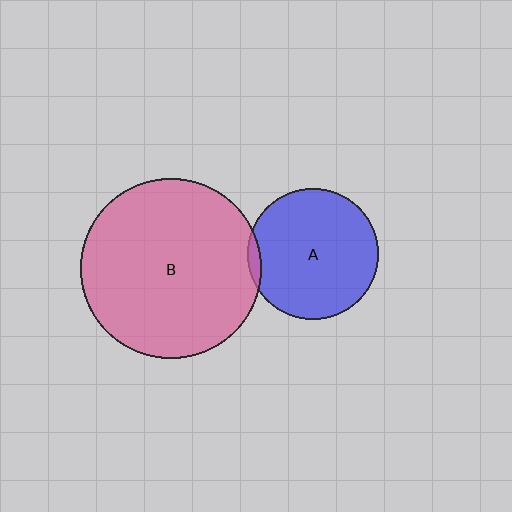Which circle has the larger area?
Circle B (pink).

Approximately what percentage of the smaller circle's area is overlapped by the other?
Approximately 5%.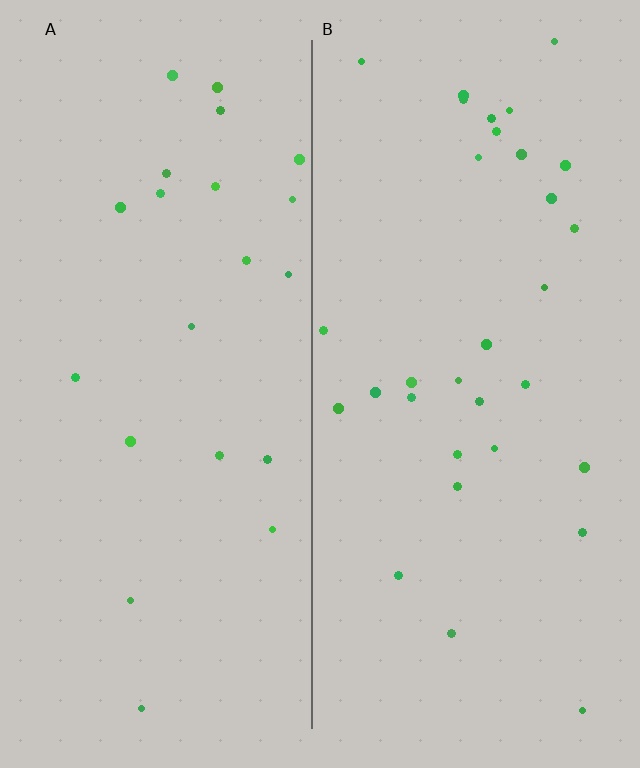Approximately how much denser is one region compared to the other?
Approximately 1.5× — region B over region A.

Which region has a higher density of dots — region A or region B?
B (the right).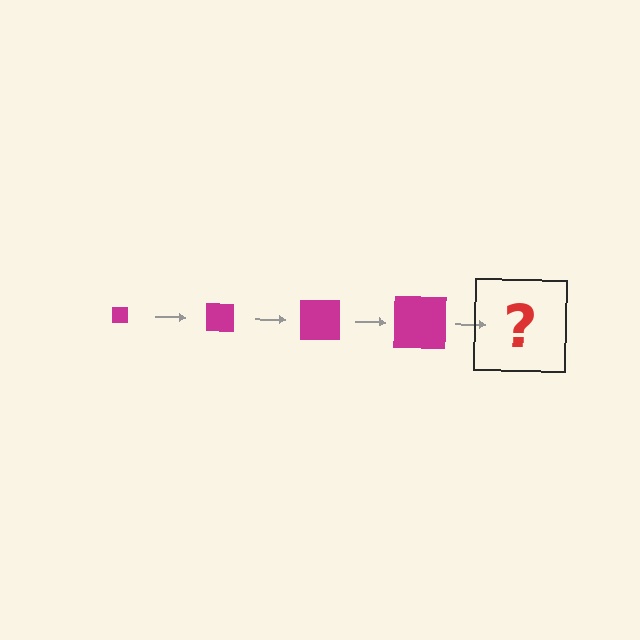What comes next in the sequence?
The next element should be a magenta square, larger than the previous one.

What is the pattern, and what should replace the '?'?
The pattern is that the square gets progressively larger each step. The '?' should be a magenta square, larger than the previous one.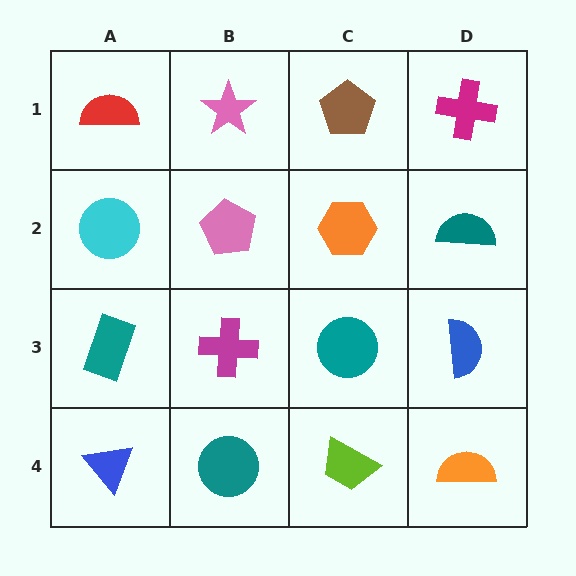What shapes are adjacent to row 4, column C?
A teal circle (row 3, column C), a teal circle (row 4, column B), an orange semicircle (row 4, column D).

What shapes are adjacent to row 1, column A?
A cyan circle (row 2, column A), a pink star (row 1, column B).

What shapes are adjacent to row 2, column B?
A pink star (row 1, column B), a magenta cross (row 3, column B), a cyan circle (row 2, column A), an orange hexagon (row 2, column C).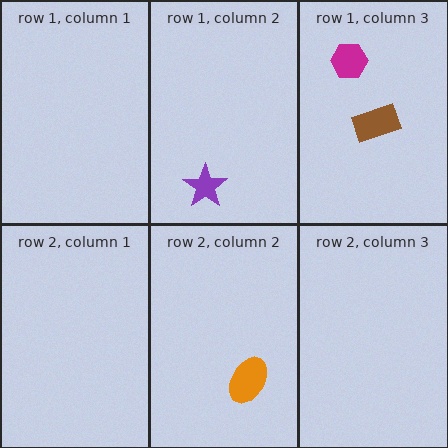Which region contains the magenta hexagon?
The row 1, column 3 region.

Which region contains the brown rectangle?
The row 1, column 3 region.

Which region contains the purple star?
The row 1, column 2 region.